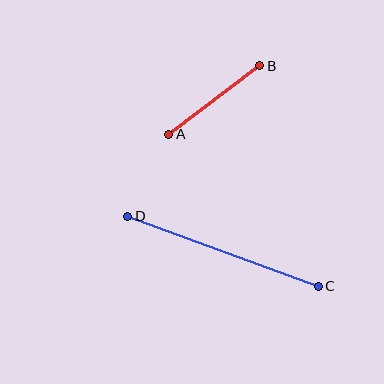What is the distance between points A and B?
The distance is approximately 114 pixels.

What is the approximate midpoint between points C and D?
The midpoint is at approximately (223, 251) pixels.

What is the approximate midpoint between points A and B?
The midpoint is at approximately (214, 100) pixels.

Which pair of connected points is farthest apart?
Points C and D are farthest apart.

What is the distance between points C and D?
The distance is approximately 203 pixels.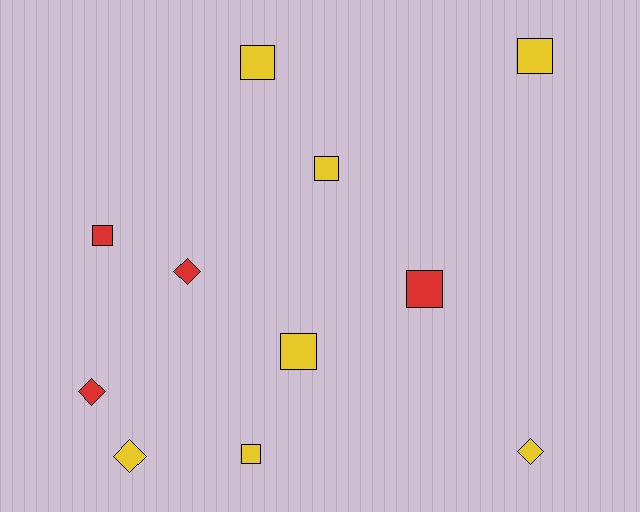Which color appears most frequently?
Yellow, with 7 objects.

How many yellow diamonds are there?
There are 2 yellow diamonds.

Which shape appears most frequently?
Square, with 7 objects.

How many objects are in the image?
There are 11 objects.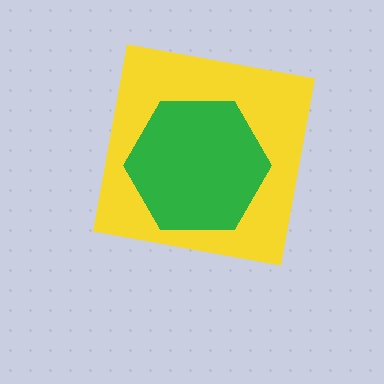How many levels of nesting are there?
2.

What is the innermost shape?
The green hexagon.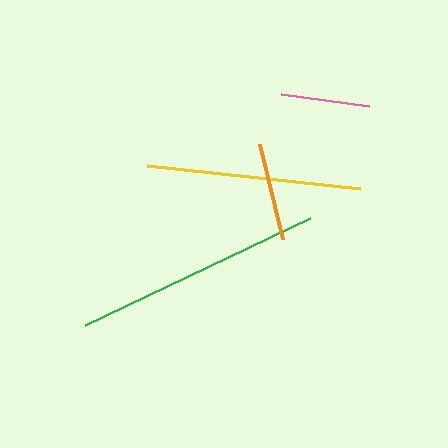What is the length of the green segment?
The green segment is approximately 249 pixels long.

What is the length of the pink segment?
The pink segment is approximately 89 pixels long.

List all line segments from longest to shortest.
From longest to shortest: green, yellow, orange, pink.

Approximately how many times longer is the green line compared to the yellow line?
The green line is approximately 1.2 times the length of the yellow line.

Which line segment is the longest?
The green line is the longest at approximately 249 pixels.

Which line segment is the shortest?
The pink line is the shortest at approximately 89 pixels.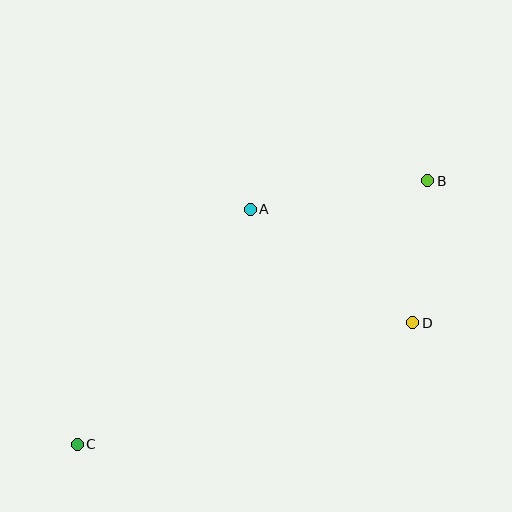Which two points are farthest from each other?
Points B and C are farthest from each other.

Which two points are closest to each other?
Points B and D are closest to each other.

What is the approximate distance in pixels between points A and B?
The distance between A and B is approximately 180 pixels.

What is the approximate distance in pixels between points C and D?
The distance between C and D is approximately 357 pixels.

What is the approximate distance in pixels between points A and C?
The distance between A and C is approximately 292 pixels.